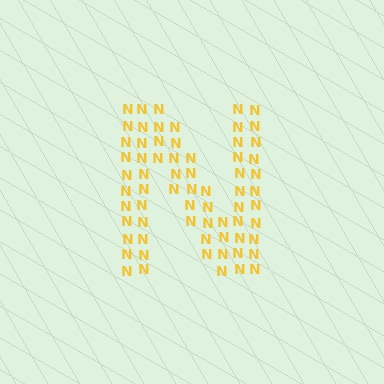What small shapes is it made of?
It is made of small letter N's.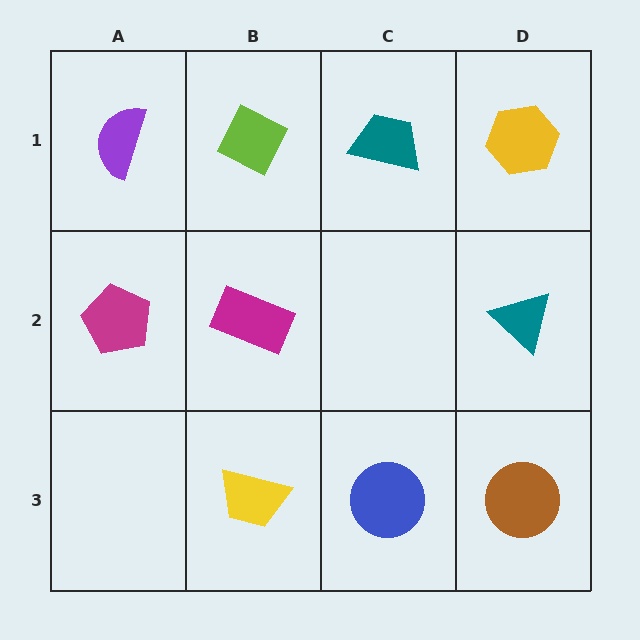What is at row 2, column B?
A magenta rectangle.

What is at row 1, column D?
A yellow hexagon.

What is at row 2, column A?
A magenta pentagon.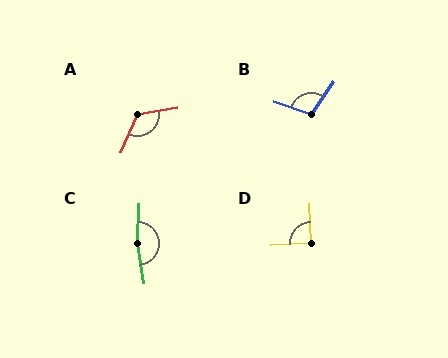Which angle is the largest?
C, at approximately 169 degrees.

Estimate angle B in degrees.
Approximately 105 degrees.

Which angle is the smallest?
D, at approximately 90 degrees.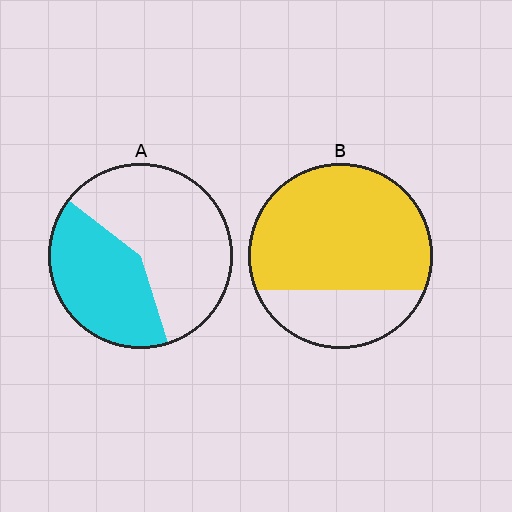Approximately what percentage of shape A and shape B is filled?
A is approximately 40% and B is approximately 75%.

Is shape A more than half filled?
No.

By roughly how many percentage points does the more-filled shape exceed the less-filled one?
By roughly 30 percentage points (B over A).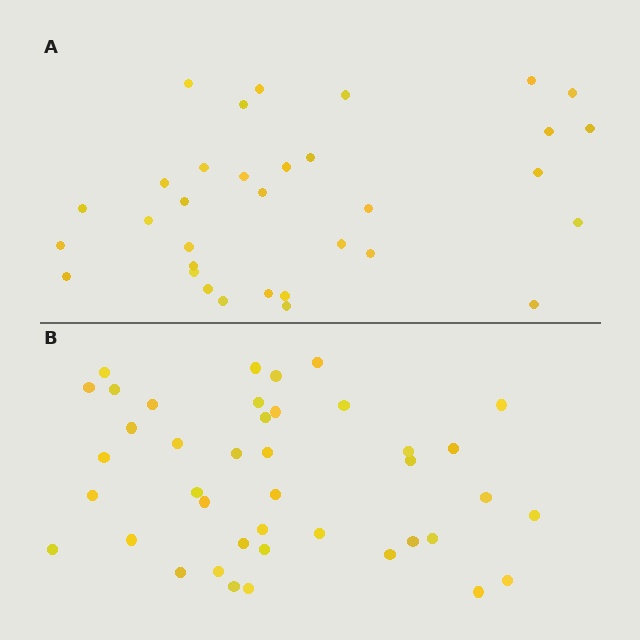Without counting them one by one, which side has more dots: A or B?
Region B (the bottom region) has more dots.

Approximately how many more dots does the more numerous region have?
Region B has roughly 8 or so more dots than region A.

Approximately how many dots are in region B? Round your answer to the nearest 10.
About 40 dots. (The exact count is 41, which rounds to 40.)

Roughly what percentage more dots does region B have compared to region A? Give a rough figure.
About 25% more.